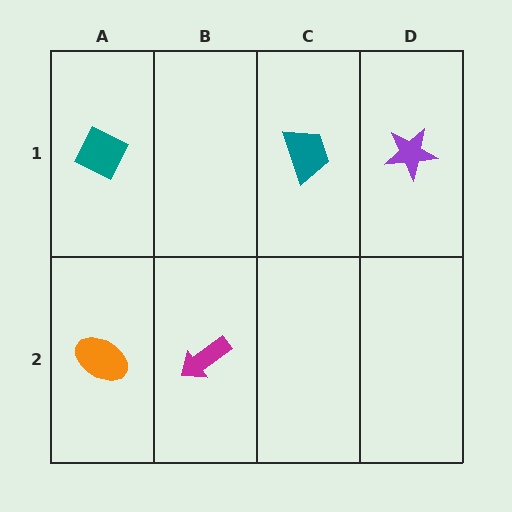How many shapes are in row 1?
3 shapes.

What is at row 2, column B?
A magenta arrow.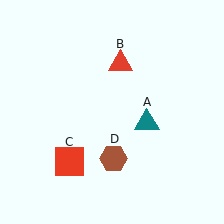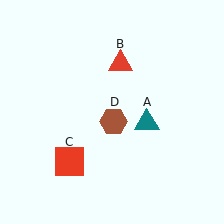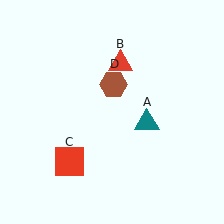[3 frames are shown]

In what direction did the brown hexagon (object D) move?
The brown hexagon (object D) moved up.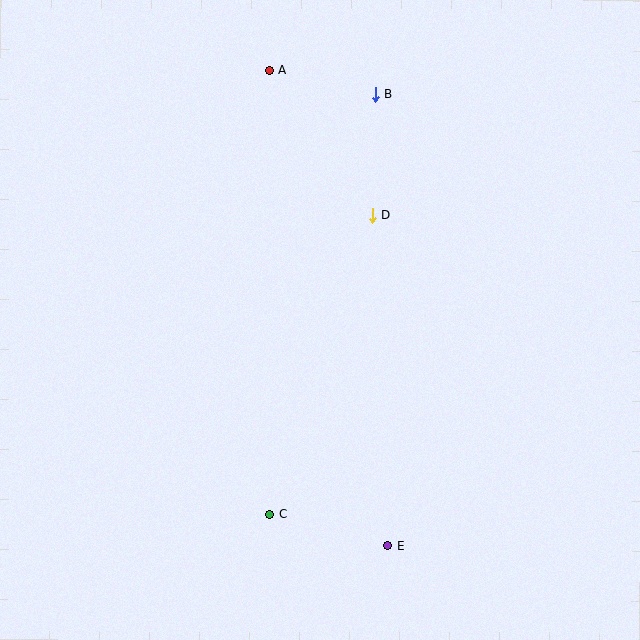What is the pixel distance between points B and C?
The distance between B and C is 434 pixels.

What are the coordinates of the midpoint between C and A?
The midpoint between C and A is at (269, 292).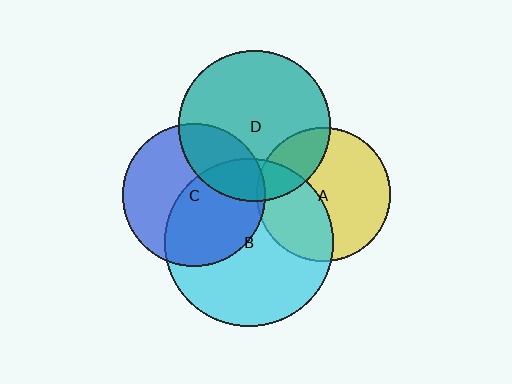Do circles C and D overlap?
Yes.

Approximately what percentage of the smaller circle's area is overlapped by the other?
Approximately 25%.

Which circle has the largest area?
Circle B (cyan).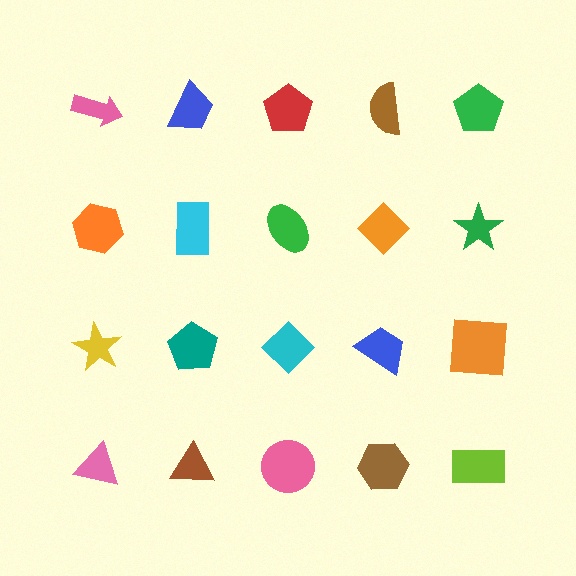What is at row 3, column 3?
A cyan diamond.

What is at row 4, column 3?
A pink circle.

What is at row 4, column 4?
A brown hexagon.